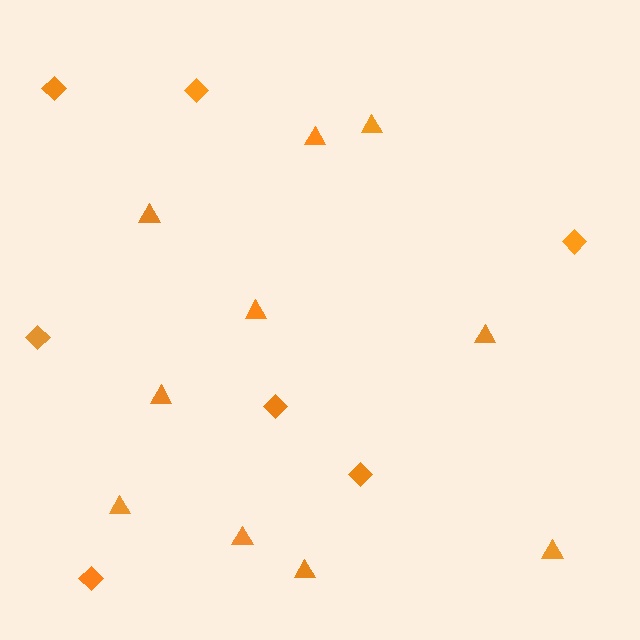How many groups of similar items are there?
There are 2 groups: one group of triangles (10) and one group of diamonds (7).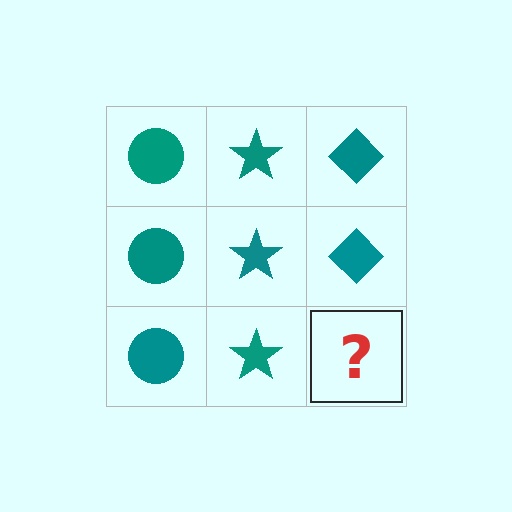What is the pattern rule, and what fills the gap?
The rule is that each column has a consistent shape. The gap should be filled with a teal diamond.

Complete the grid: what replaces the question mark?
The question mark should be replaced with a teal diamond.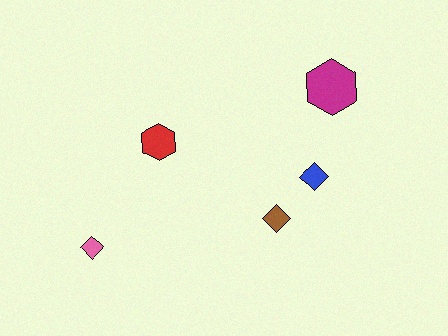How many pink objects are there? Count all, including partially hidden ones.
There is 1 pink object.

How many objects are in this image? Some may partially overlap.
There are 5 objects.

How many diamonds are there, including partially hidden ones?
There are 3 diamonds.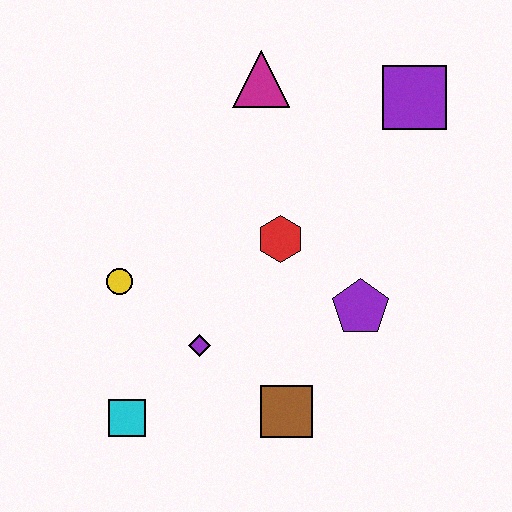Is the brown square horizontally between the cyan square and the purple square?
Yes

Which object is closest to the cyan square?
The purple diamond is closest to the cyan square.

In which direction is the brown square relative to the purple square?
The brown square is below the purple square.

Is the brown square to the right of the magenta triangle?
Yes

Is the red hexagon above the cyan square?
Yes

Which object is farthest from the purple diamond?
The purple square is farthest from the purple diamond.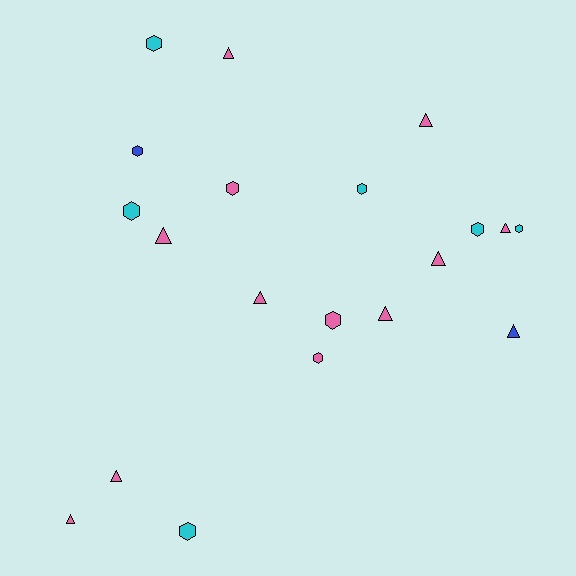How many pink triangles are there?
There are 9 pink triangles.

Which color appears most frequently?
Pink, with 12 objects.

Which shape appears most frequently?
Triangle, with 10 objects.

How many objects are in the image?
There are 20 objects.